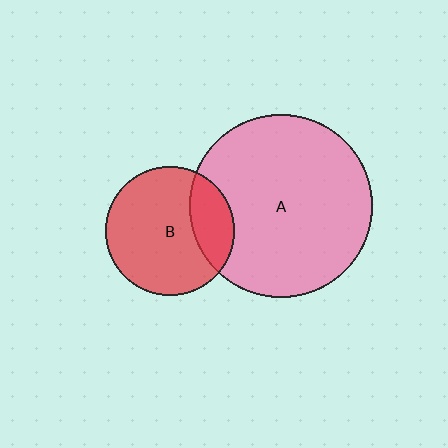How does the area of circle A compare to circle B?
Approximately 2.0 times.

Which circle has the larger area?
Circle A (pink).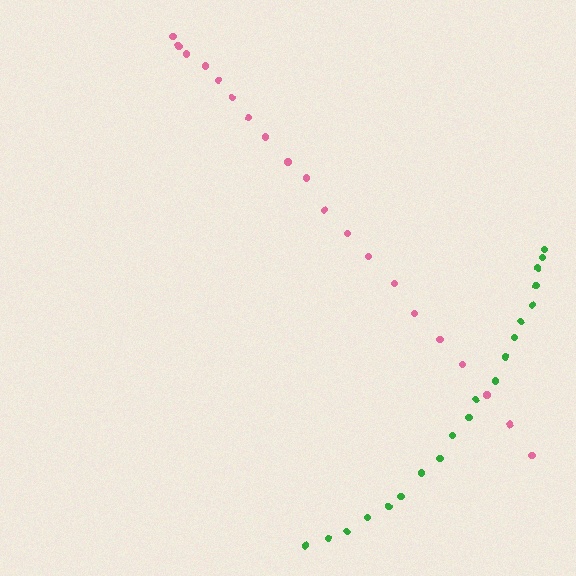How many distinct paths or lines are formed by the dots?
There are 2 distinct paths.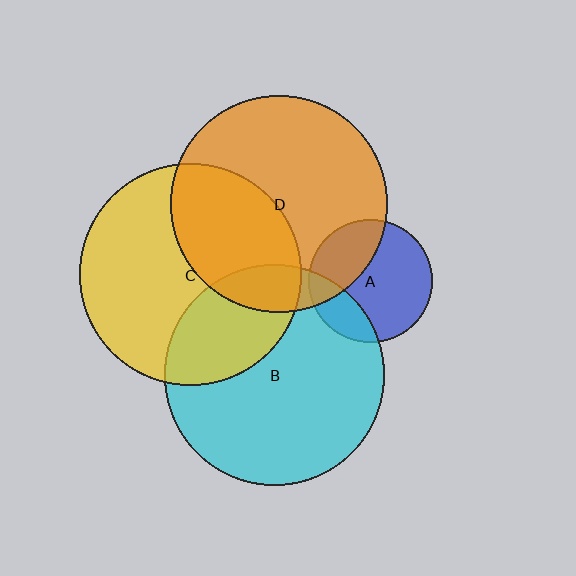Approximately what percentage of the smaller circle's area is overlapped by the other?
Approximately 40%.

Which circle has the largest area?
Circle C (yellow).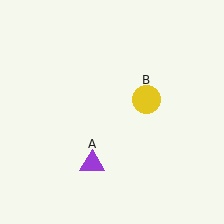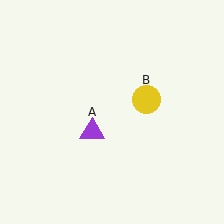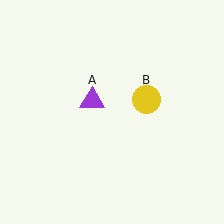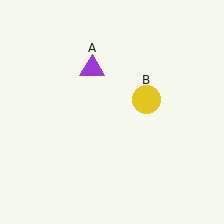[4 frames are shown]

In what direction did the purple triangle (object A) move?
The purple triangle (object A) moved up.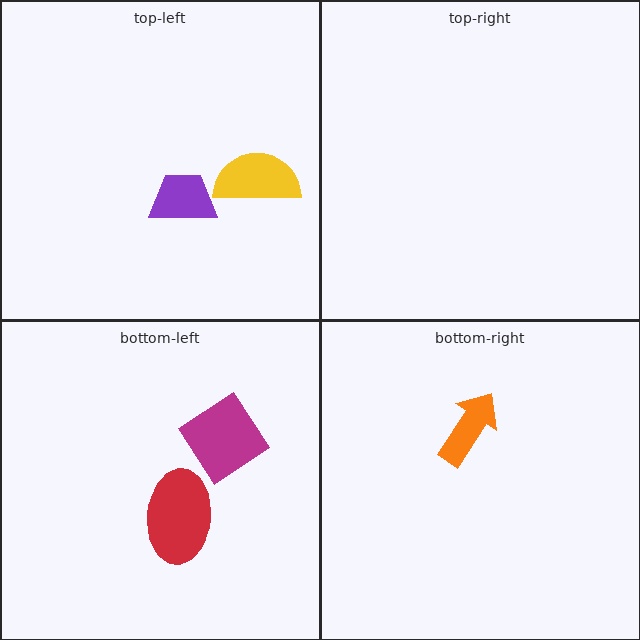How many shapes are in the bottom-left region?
2.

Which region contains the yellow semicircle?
The top-left region.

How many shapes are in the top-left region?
2.